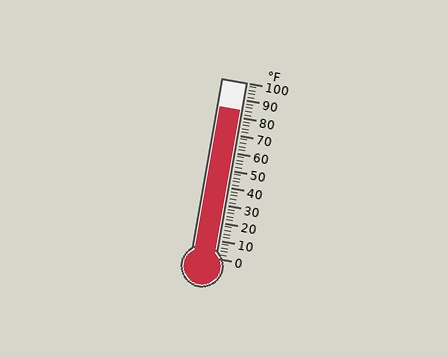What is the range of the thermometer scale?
The thermometer scale ranges from 0°F to 100°F.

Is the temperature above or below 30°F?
The temperature is above 30°F.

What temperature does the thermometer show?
The thermometer shows approximately 84°F.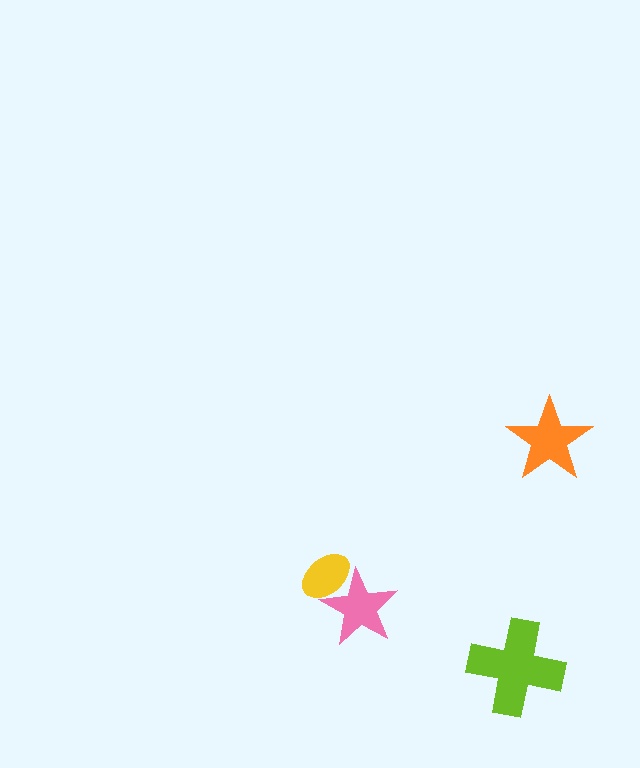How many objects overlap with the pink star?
1 object overlaps with the pink star.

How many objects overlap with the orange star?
0 objects overlap with the orange star.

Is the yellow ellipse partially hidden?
Yes, it is partially covered by another shape.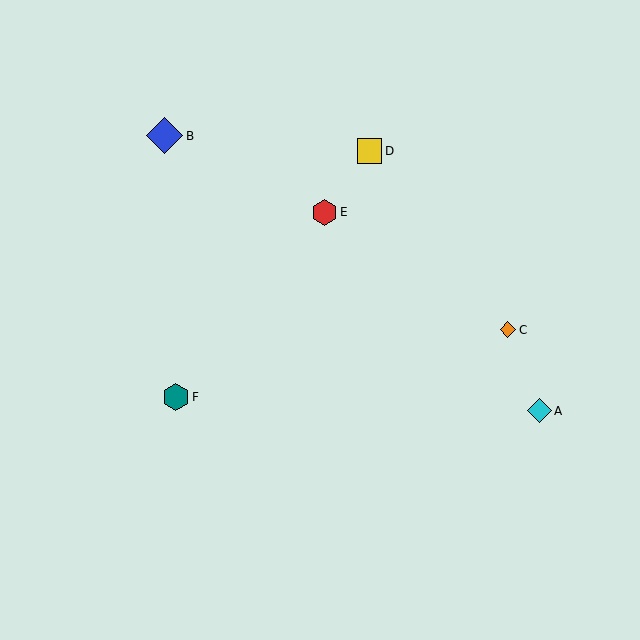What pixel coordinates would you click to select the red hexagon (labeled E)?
Click at (324, 212) to select the red hexagon E.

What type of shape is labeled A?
Shape A is a cyan diamond.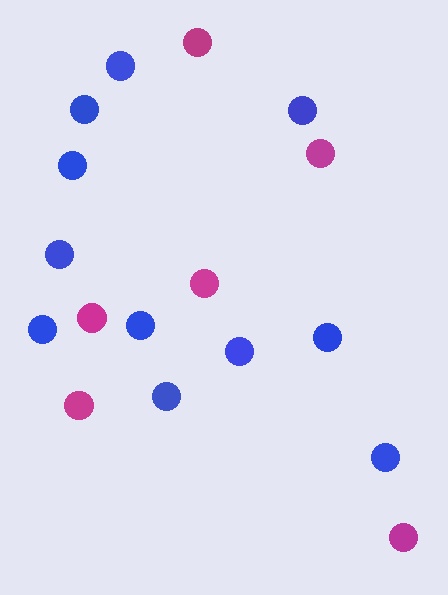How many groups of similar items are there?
There are 2 groups: one group of magenta circles (6) and one group of blue circles (11).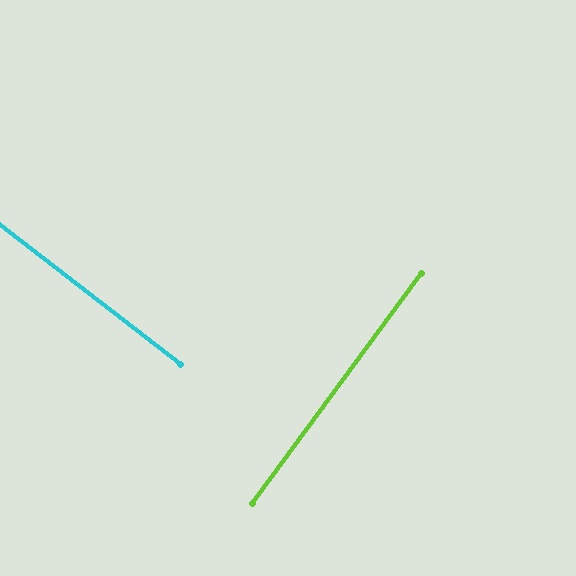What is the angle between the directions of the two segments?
Approximately 89 degrees.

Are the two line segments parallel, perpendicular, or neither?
Perpendicular — they meet at approximately 89°.